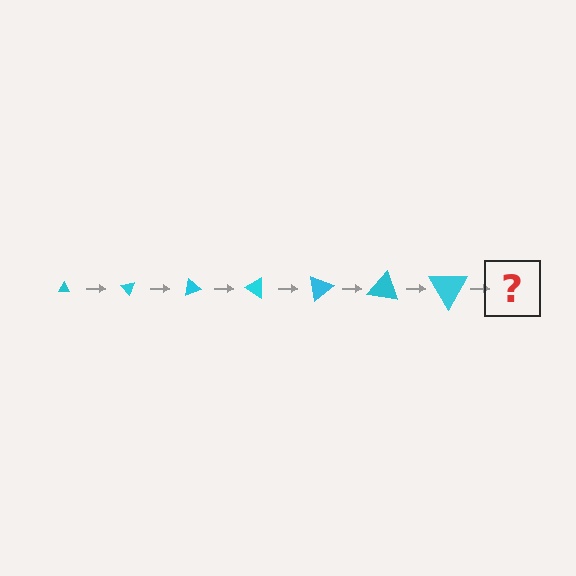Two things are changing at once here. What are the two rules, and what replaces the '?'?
The two rules are that the triangle grows larger each step and it rotates 50 degrees each step. The '?' should be a triangle, larger than the previous one and rotated 350 degrees from the start.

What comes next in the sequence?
The next element should be a triangle, larger than the previous one and rotated 350 degrees from the start.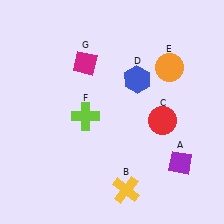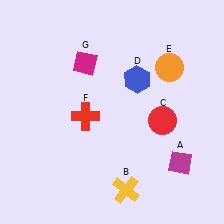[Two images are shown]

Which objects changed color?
A changed from purple to magenta. F changed from lime to red.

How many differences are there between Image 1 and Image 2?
There are 2 differences between the two images.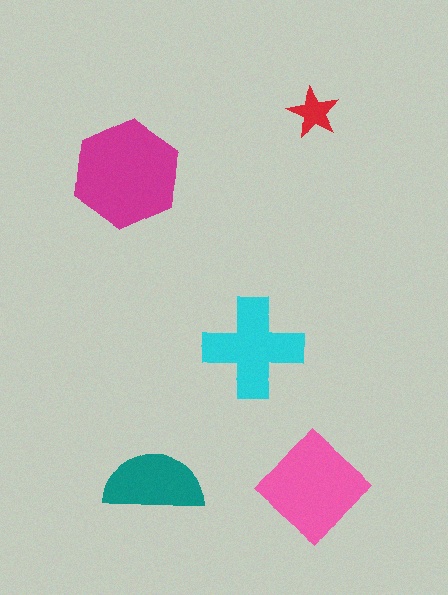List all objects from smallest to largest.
The red star, the teal semicircle, the cyan cross, the pink diamond, the magenta hexagon.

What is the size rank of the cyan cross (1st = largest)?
3rd.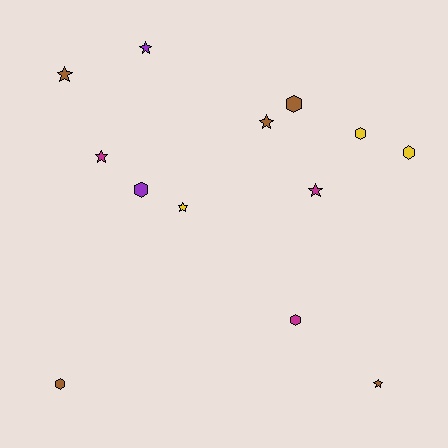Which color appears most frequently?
Brown, with 5 objects.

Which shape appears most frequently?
Star, with 7 objects.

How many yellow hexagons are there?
There are 2 yellow hexagons.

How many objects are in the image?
There are 13 objects.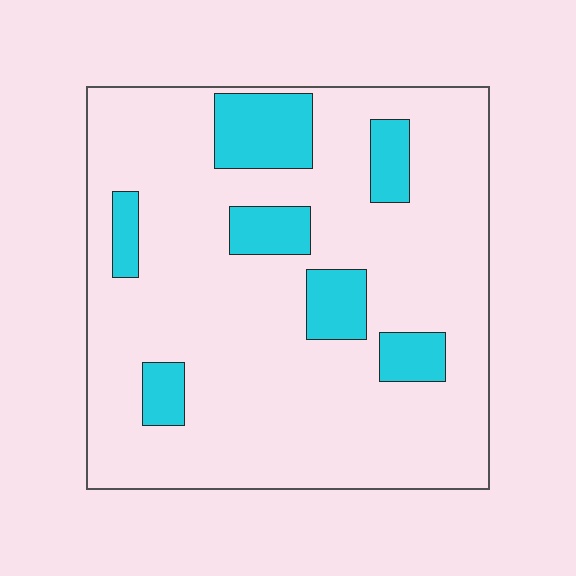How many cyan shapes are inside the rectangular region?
7.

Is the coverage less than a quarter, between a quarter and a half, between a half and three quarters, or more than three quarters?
Less than a quarter.